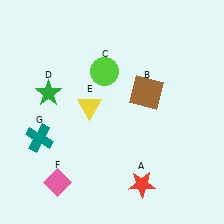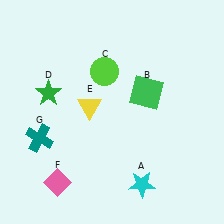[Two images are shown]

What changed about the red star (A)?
In Image 1, A is red. In Image 2, it changed to cyan.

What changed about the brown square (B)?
In Image 1, B is brown. In Image 2, it changed to green.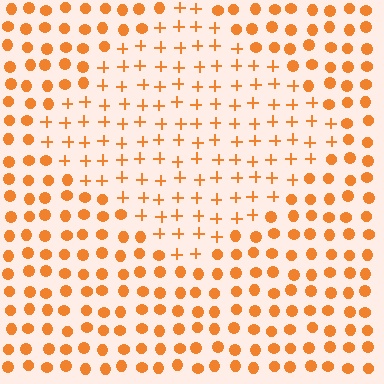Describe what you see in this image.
The image is filled with small orange elements arranged in a uniform grid. A diamond-shaped region contains plus signs, while the surrounding area contains circles. The boundary is defined purely by the change in element shape.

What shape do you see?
I see a diamond.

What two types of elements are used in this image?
The image uses plus signs inside the diamond region and circles outside it.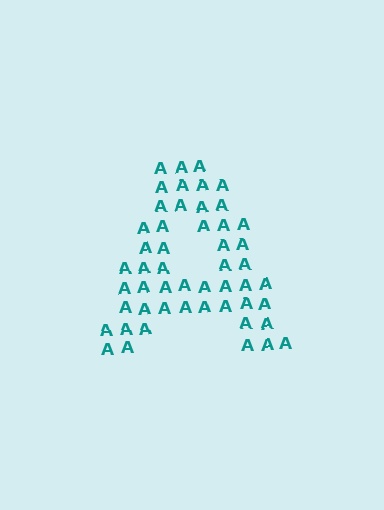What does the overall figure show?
The overall figure shows the letter A.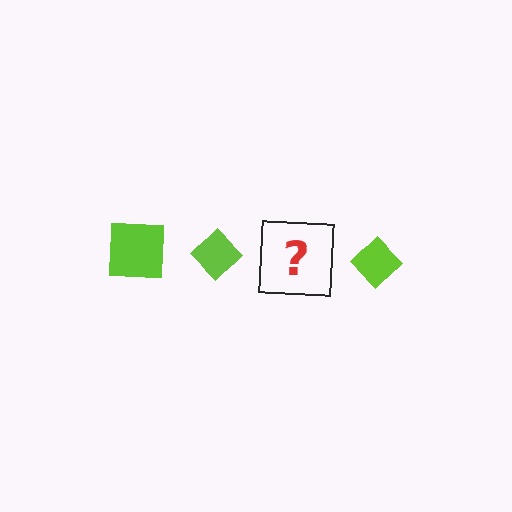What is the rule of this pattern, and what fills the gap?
The rule is that the pattern cycles through square, diamond shapes in lime. The gap should be filled with a lime square.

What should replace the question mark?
The question mark should be replaced with a lime square.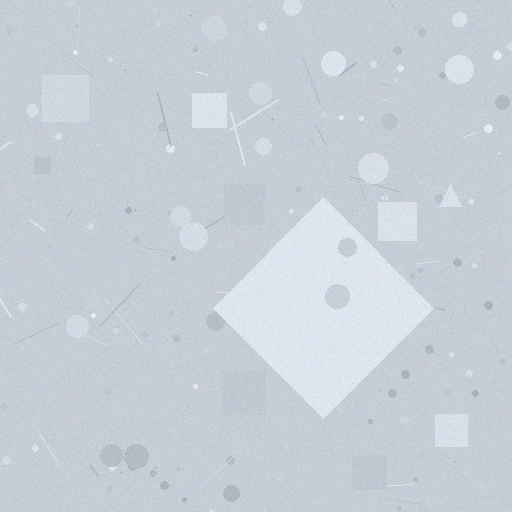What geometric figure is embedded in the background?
A diamond is embedded in the background.